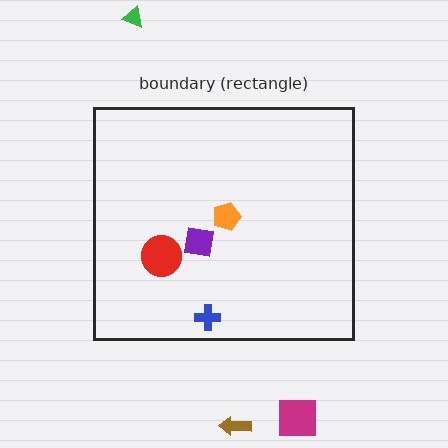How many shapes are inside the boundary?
4 inside, 3 outside.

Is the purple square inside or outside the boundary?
Inside.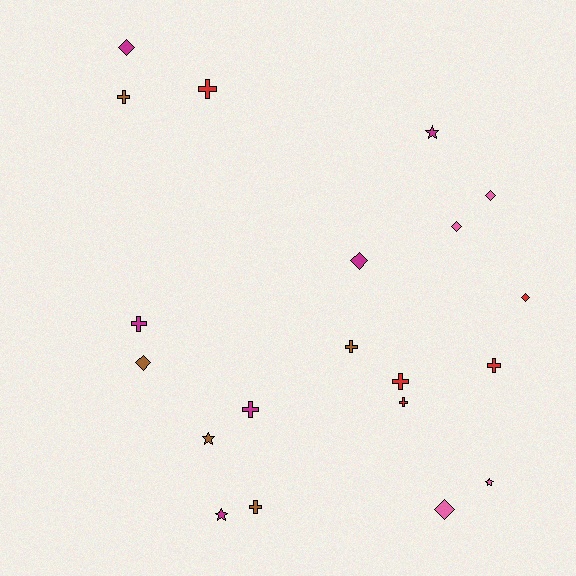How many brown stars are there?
There is 1 brown star.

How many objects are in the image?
There are 20 objects.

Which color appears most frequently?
Magenta, with 6 objects.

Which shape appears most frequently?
Cross, with 9 objects.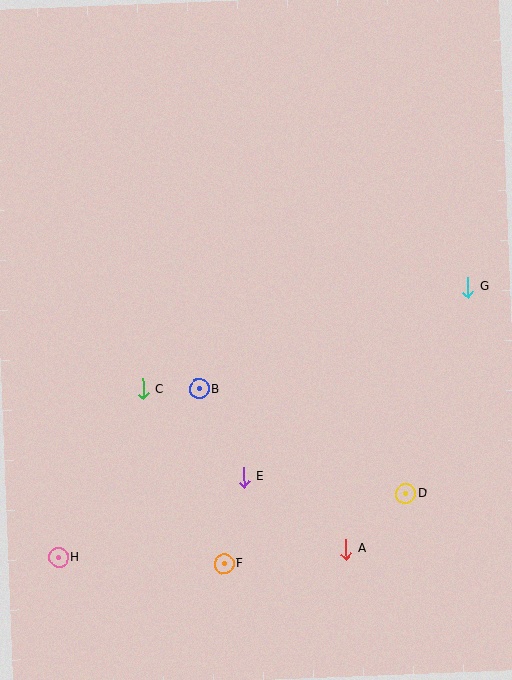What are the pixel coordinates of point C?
Point C is at (143, 389).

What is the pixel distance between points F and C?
The distance between F and C is 192 pixels.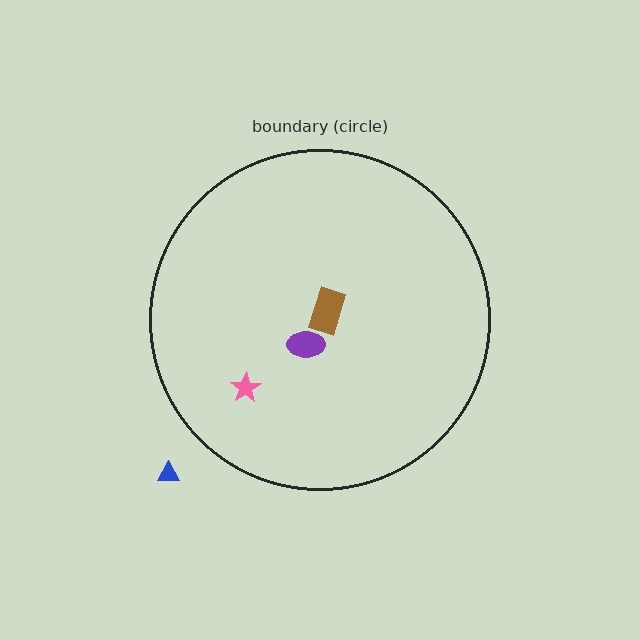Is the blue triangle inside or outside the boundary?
Outside.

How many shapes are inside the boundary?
3 inside, 1 outside.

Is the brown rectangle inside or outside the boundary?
Inside.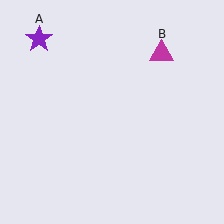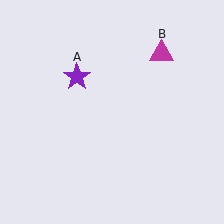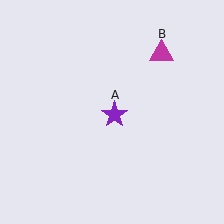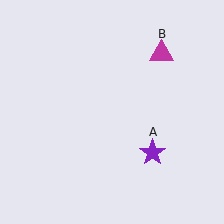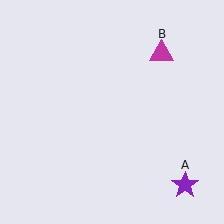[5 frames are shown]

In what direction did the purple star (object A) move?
The purple star (object A) moved down and to the right.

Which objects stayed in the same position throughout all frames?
Magenta triangle (object B) remained stationary.